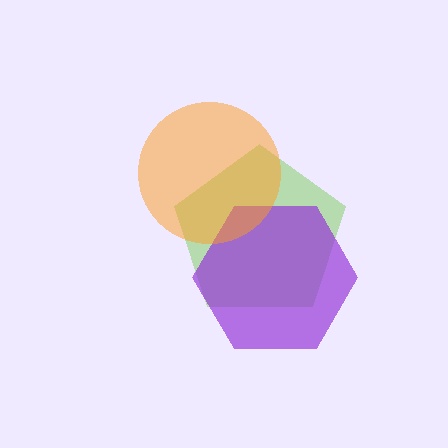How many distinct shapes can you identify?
There are 3 distinct shapes: a lime pentagon, a purple hexagon, an orange circle.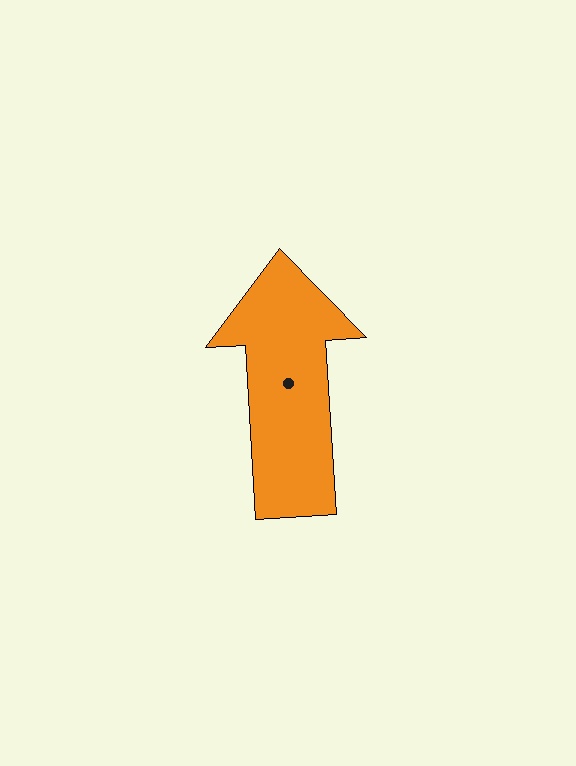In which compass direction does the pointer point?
North.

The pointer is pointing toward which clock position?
Roughly 12 o'clock.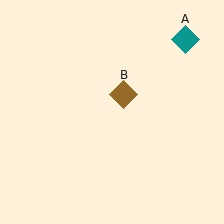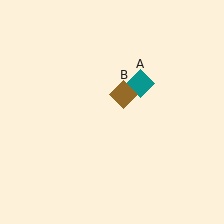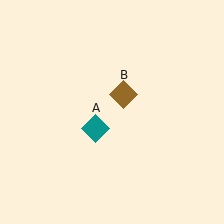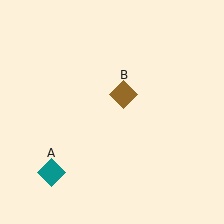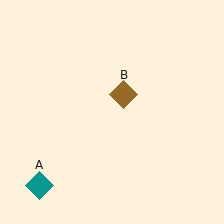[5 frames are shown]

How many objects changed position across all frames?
1 object changed position: teal diamond (object A).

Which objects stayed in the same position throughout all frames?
Brown diamond (object B) remained stationary.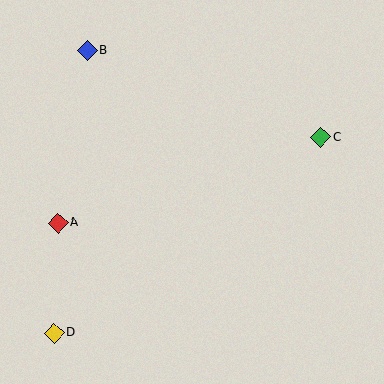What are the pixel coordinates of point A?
Point A is at (58, 223).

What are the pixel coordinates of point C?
Point C is at (321, 137).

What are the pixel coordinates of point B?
Point B is at (88, 50).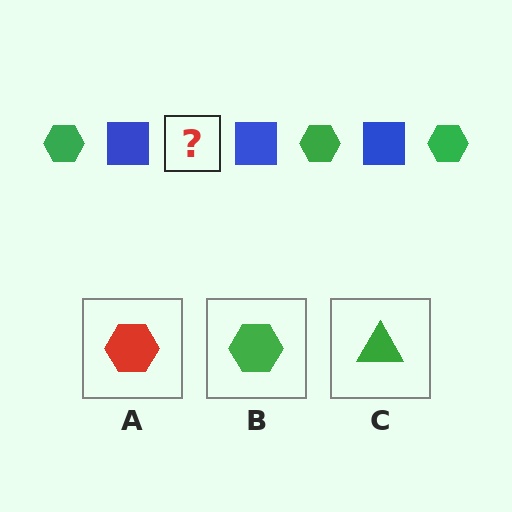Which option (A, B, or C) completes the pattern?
B.